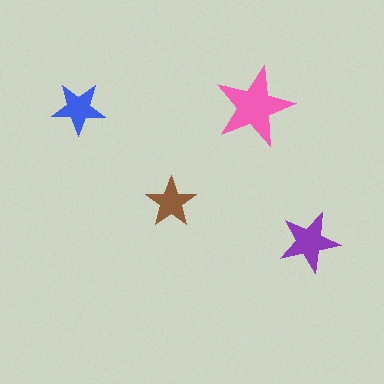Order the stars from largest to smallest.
the pink one, the purple one, the blue one, the brown one.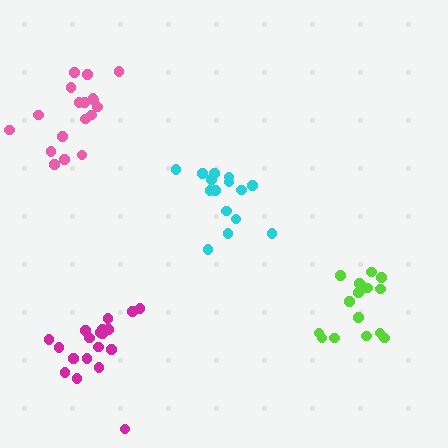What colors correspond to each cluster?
The clusters are colored: cyan, lime, pink, magenta.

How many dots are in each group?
Group 1: 15 dots, Group 2: 16 dots, Group 3: 18 dots, Group 4: 19 dots (68 total).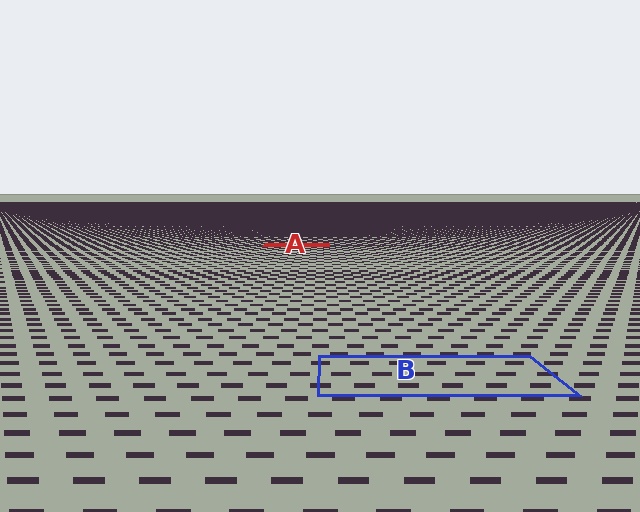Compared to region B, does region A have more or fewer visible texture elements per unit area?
Region A has more texture elements per unit area — they are packed more densely because it is farther away.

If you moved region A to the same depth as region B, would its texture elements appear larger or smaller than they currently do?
They would appear larger. At a closer depth, the same texture elements are projected at a bigger on-screen size.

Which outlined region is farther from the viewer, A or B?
Region A is farther from the viewer — the texture elements inside it appear smaller and more densely packed.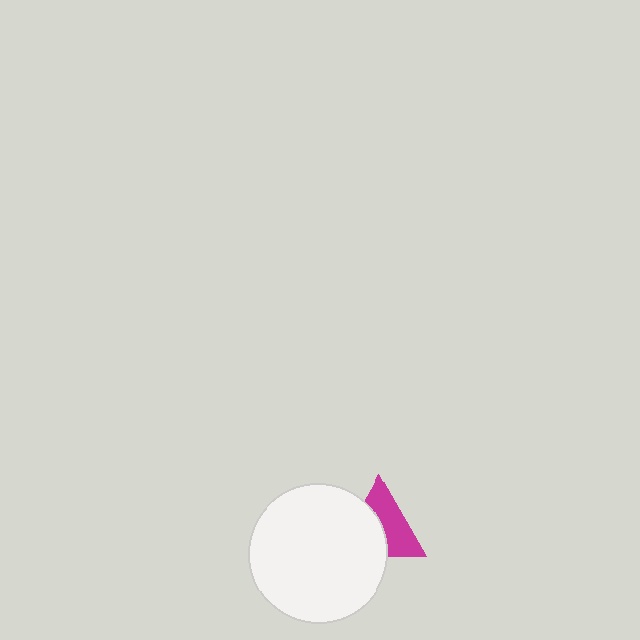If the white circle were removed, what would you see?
You would see the complete magenta triangle.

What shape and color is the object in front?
The object in front is a white circle.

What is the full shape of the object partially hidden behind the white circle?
The partially hidden object is a magenta triangle.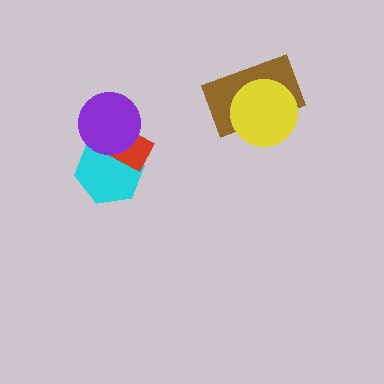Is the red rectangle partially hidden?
Yes, it is partially covered by another shape.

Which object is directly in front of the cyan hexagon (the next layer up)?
The red rectangle is directly in front of the cyan hexagon.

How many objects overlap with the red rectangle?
2 objects overlap with the red rectangle.